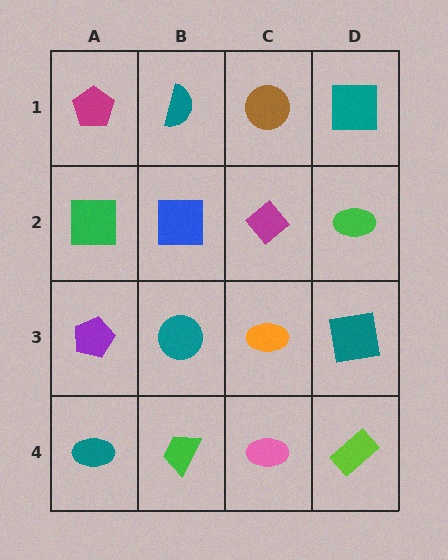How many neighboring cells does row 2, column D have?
3.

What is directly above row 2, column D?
A teal square.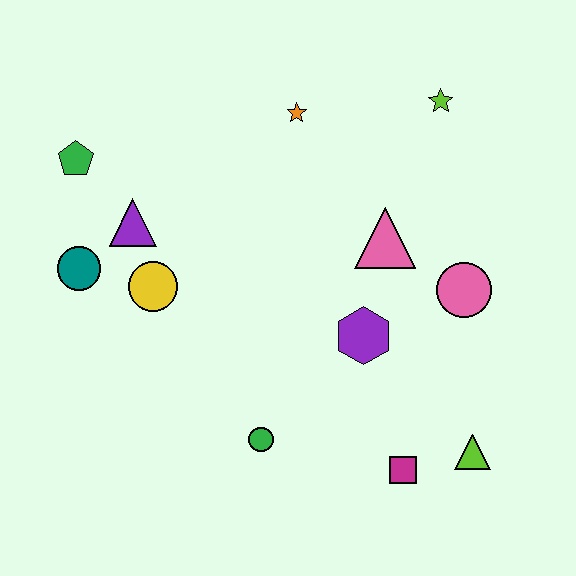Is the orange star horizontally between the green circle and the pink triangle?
Yes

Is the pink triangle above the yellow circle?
Yes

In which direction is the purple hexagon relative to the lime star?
The purple hexagon is below the lime star.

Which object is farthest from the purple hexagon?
The green pentagon is farthest from the purple hexagon.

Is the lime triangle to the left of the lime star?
No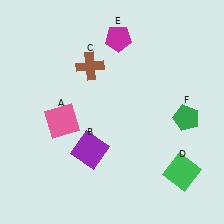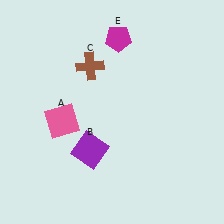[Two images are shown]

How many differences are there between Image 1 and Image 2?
There are 2 differences between the two images.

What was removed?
The green square (D), the green pentagon (F) were removed in Image 2.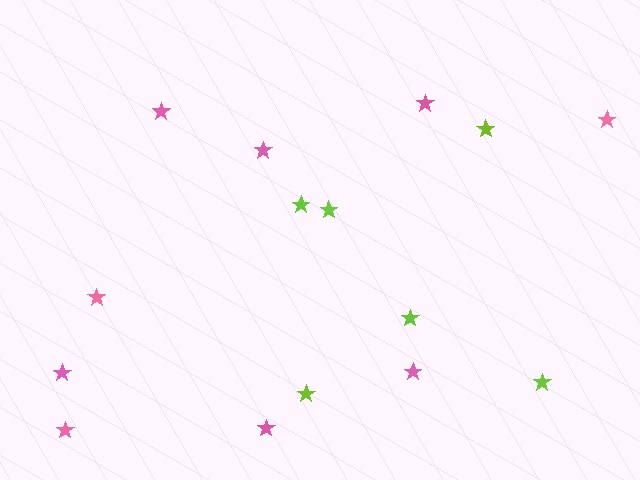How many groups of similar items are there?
There are 2 groups: one group of pink stars (9) and one group of lime stars (6).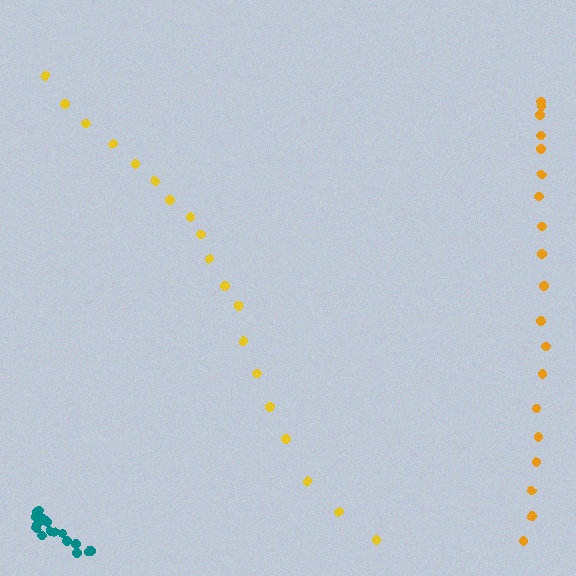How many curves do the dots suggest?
There are 3 distinct paths.